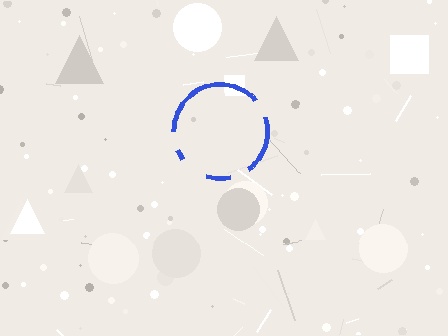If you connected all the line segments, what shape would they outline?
They would outline a circle.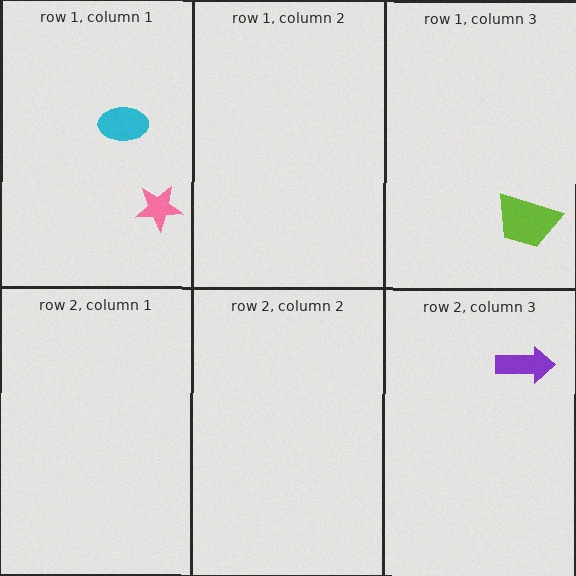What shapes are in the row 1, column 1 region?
The pink star, the cyan ellipse.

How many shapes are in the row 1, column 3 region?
1.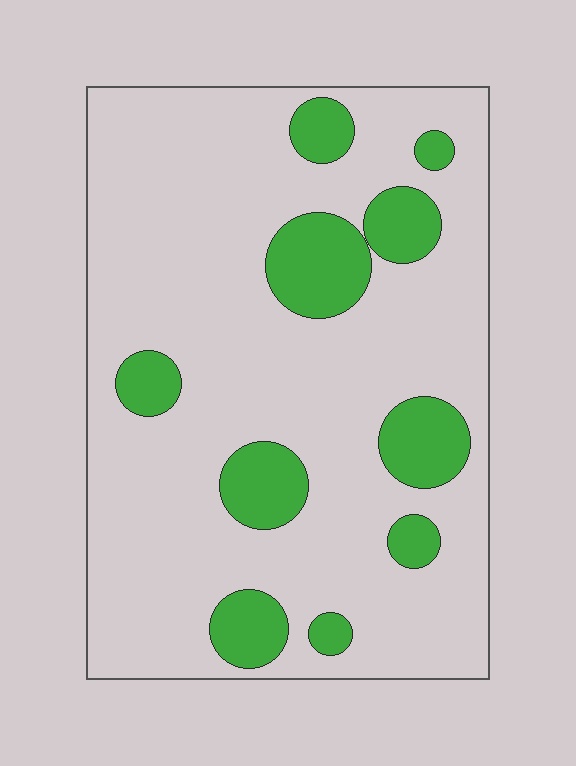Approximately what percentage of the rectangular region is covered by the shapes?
Approximately 20%.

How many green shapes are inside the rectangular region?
10.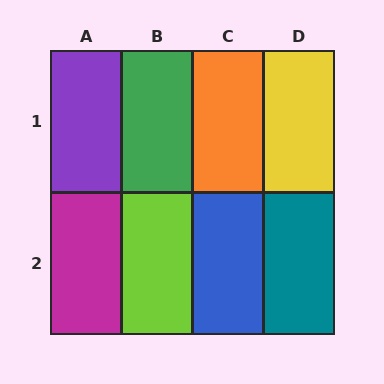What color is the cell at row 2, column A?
Magenta.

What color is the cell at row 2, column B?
Lime.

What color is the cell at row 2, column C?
Blue.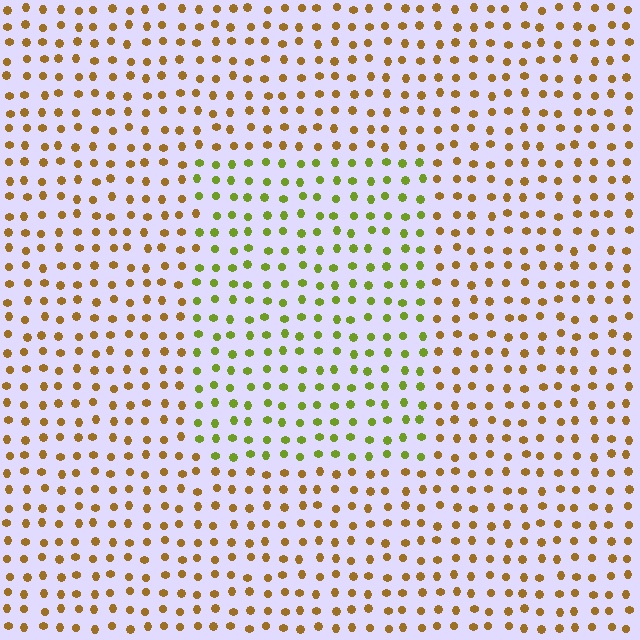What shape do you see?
I see a rectangle.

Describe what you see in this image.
The image is filled with small brown elements in a uniform arrangement. A rectangle-shaped region is visible where the elements are tinted to a slightly different hue, forming a subtle color boundary.